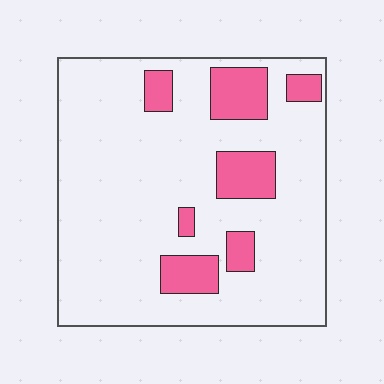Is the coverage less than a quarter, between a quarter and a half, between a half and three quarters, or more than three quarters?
Less than a quarter.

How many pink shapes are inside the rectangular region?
7.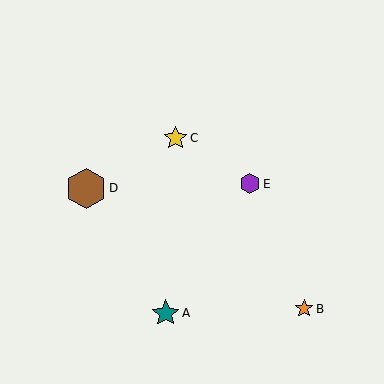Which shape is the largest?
The brown hexagon (labeled D) is the largest.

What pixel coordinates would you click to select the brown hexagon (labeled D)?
Click at (86, 188) to select the brown hexagon D.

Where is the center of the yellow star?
The center of the yellow star is at (175, 138).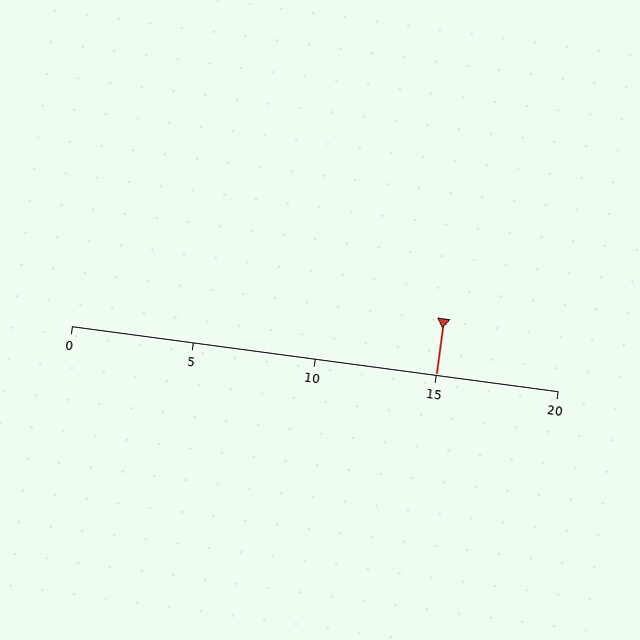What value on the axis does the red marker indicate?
The marker indicates approximately 15.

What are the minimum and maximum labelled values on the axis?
The axis runs from 0 to 20.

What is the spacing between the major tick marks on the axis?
The major ticks are spaced 5 apart.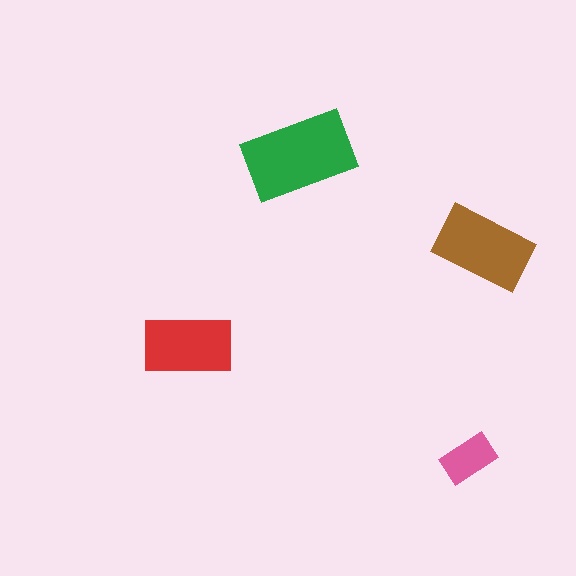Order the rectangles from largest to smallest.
the green one, the brown one, the red one, the pink one.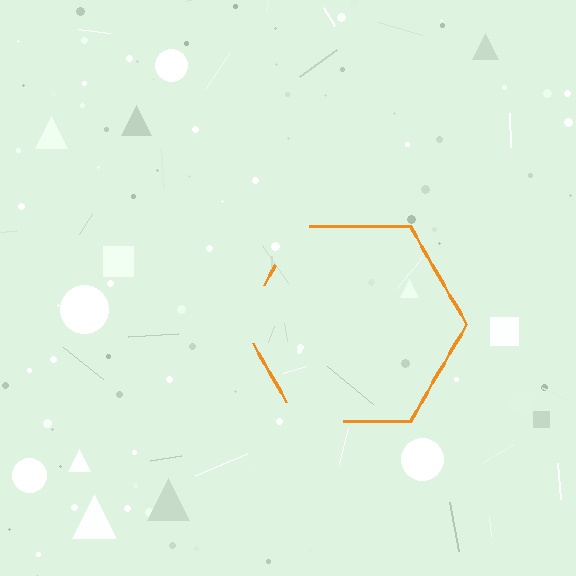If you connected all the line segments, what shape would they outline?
They would outline a hexagon.